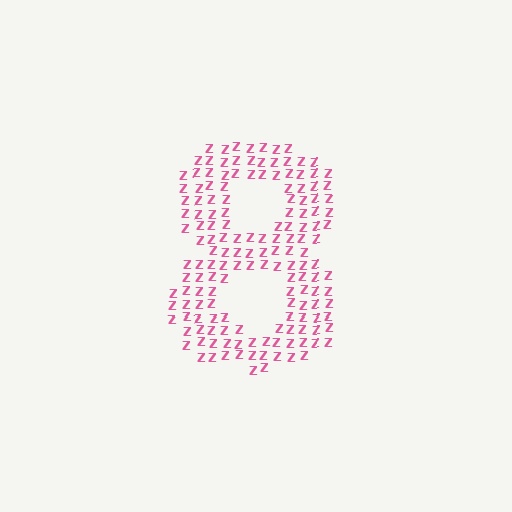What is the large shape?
The large shape is the digit 8.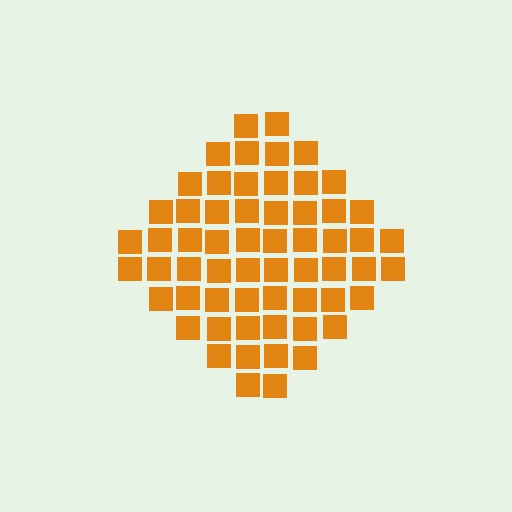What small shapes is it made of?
It is made of small squares.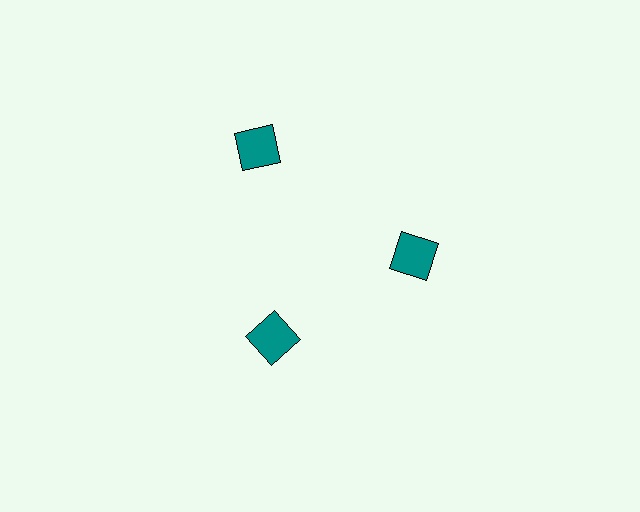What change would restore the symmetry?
The symmetry would be restored by moving it inward, back onto the ring so that all 3 squares sit at equal angles and equal distance from the center.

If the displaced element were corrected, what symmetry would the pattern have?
It would have 3-fold rotational symmetry — the pattern would map onto itself every 120 degrees.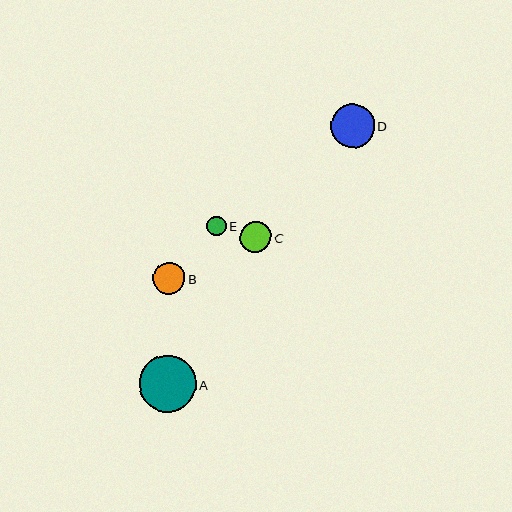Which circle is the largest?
Circle A is the largest with a size of approximately 57 pixels.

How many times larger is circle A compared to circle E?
Circle A is approximately 2.9 times the size of circle E.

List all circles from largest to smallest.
From largest to smallest: A, D, B, C, E.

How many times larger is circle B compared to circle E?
Circle B is approximately 1.6 times the size of circle E.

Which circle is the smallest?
Circle E is the smallest with a size of approximately 19 pixels.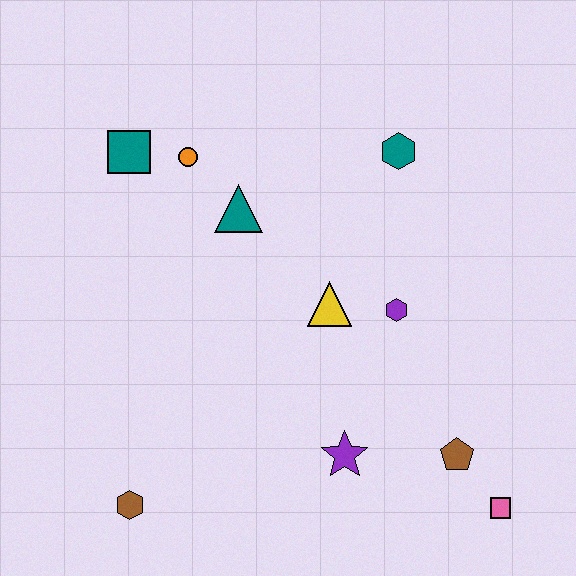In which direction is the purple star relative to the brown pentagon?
The purple star is to the left of the brown pentagon.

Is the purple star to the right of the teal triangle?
Yes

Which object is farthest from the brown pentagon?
The teal square is farthest from the brown pentagon.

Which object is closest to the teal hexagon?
The purple hexagon is closest to the teal hexagon.